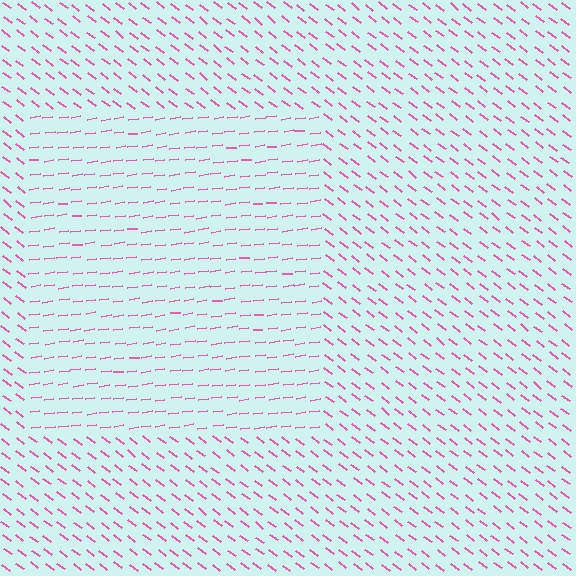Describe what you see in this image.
The image is filled with small pink line segments. A rectangle region in the image has lines oriented differently from the surrounding lines, creating a visible texture boundary.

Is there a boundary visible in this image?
Yes, there is a texture boundary formed by a change in line orientation.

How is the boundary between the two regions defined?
The boundary is defined purely by a change in line orientation (approximately 45 degrees difference). All lines are the same color and thickness.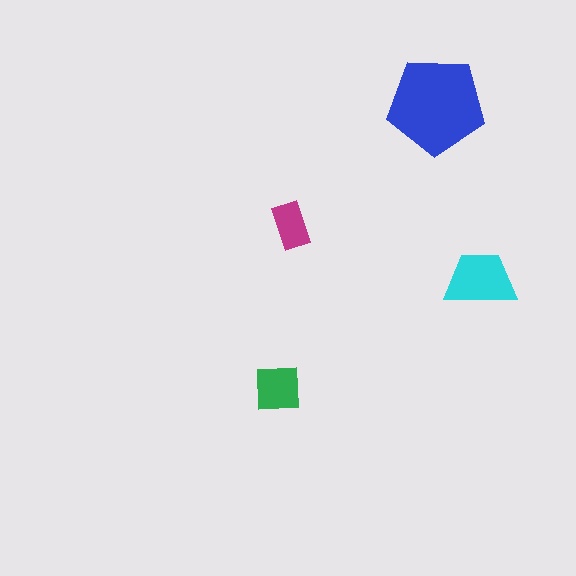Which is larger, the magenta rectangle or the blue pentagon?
The blue pentagon.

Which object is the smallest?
The magenta rectangle.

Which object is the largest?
The blue pentagon.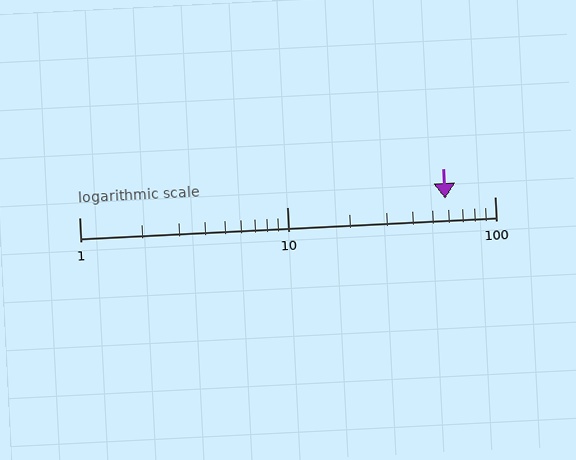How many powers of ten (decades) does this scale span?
The scale spans 2 decades, from 1 to 100.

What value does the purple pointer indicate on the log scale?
The pointer indicates approximately 58.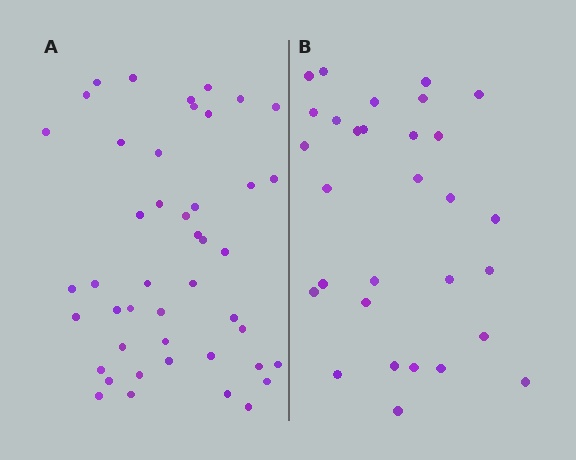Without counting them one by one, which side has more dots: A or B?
Region A (the left region) has more dots.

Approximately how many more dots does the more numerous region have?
Region A has approximately 15 more dots than region B.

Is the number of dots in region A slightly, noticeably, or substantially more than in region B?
Region A has substantially more. The ratio is roughly 1.5 to 1.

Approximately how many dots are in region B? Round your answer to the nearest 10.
About 30 dots.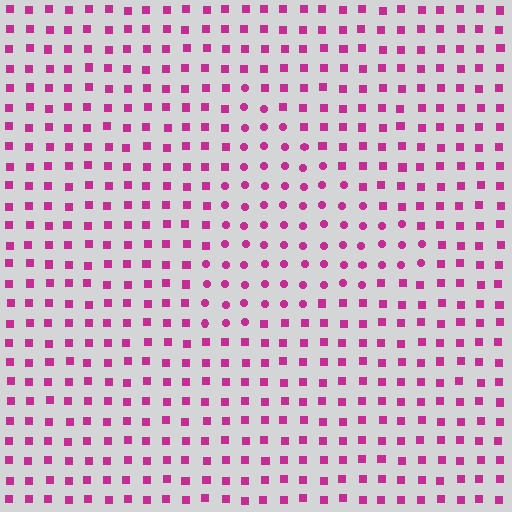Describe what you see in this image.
The image is filled with small magenta elements arranged in a uniform grid. A triangle-shaped region contains circles, while the surrounding area contains squares. The boundary is defined purely by the change in element shape.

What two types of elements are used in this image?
The image uses circles inside the triangle region and squares outside it.